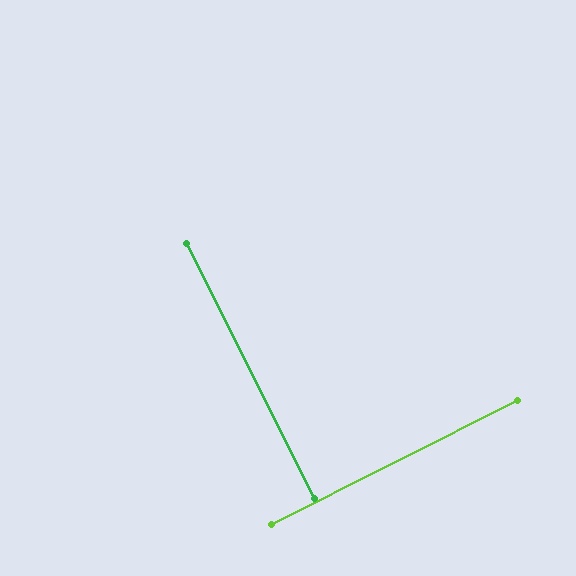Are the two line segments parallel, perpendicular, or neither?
Perpendicular — they meet at approximately 90°.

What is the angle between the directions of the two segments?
Approximately 90 degrees.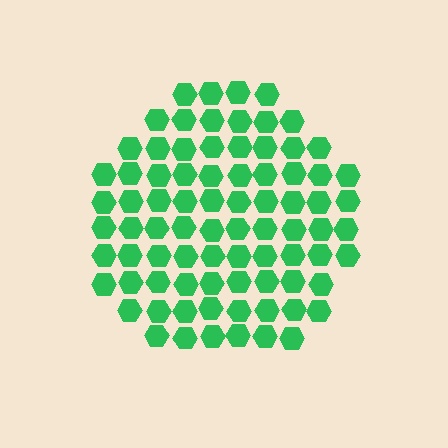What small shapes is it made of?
It is made of small hexagons.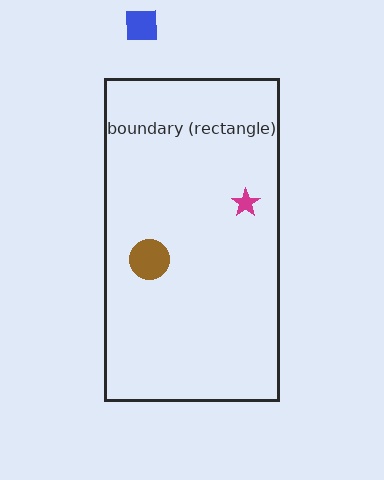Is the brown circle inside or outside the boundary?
Inside.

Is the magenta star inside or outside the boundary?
Inside.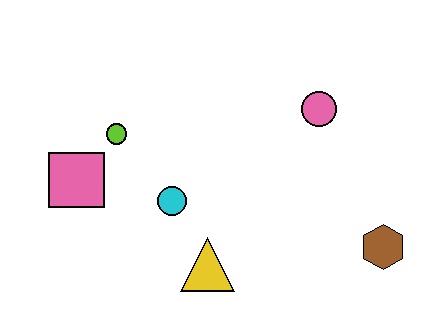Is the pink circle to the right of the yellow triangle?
Yes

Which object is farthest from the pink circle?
The pink square is farthest from the pink circle.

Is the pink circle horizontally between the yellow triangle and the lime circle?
No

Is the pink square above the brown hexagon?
Yes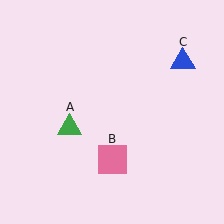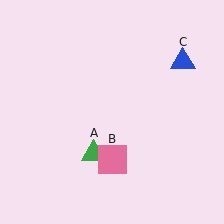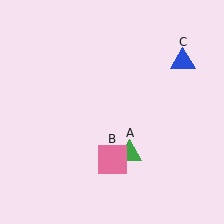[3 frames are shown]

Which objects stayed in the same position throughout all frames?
Pink square (object B) and blue triangle (object C) remained stationary.